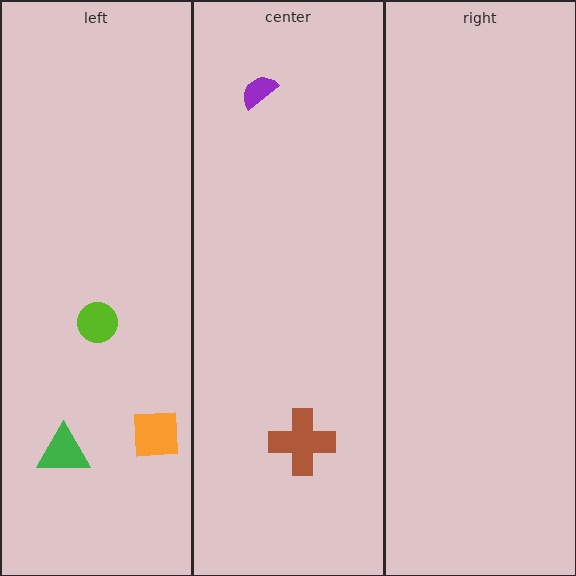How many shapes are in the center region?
2.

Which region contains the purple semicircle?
The center region.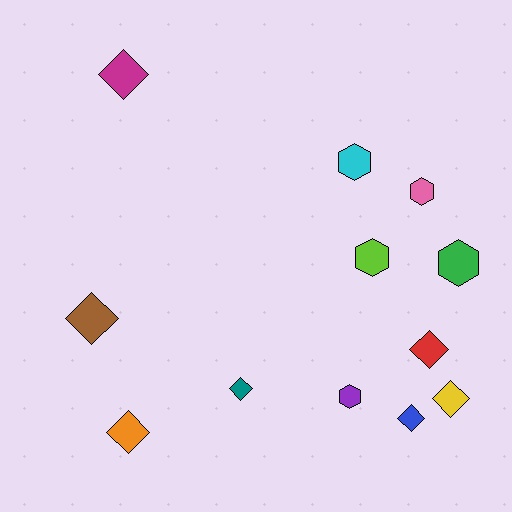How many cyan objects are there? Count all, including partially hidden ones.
There is 1 cyan object.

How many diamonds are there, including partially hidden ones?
There are 7 diamonds.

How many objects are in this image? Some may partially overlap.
There are 12 objects.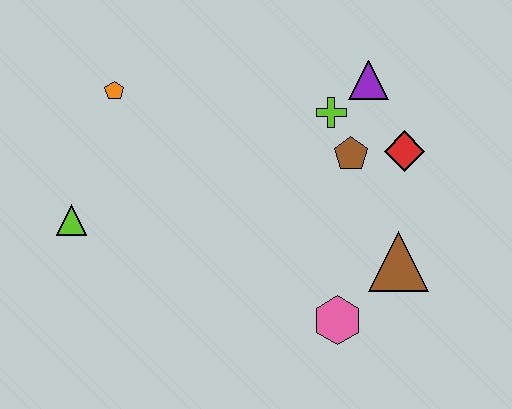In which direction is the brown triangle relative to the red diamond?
The brown triangle is below the red diamond.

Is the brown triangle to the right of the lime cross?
Yes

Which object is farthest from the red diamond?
The lime triangle is farthest from the red diamond.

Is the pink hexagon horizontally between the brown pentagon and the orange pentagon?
Yes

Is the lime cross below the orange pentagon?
Yes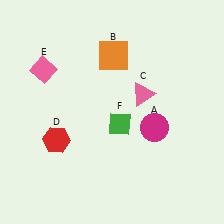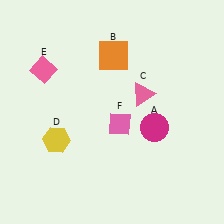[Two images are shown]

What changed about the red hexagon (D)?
In Image 1, D is red. In Image 2, it changed to yellow.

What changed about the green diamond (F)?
In Image 1, F is green. In Image 2, it changed to pink.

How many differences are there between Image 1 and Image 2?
There are 2 differences between the two images.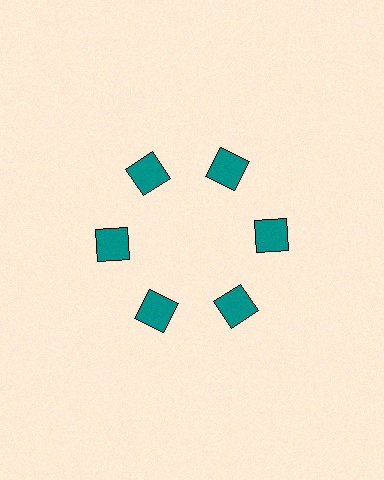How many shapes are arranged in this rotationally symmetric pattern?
There are 6 shapes, arranged in 6 groups of 1.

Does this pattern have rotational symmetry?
Yes, this pattern has 6-fold rotational symmetry. It looks the same after rotating 60 degrees around the center.